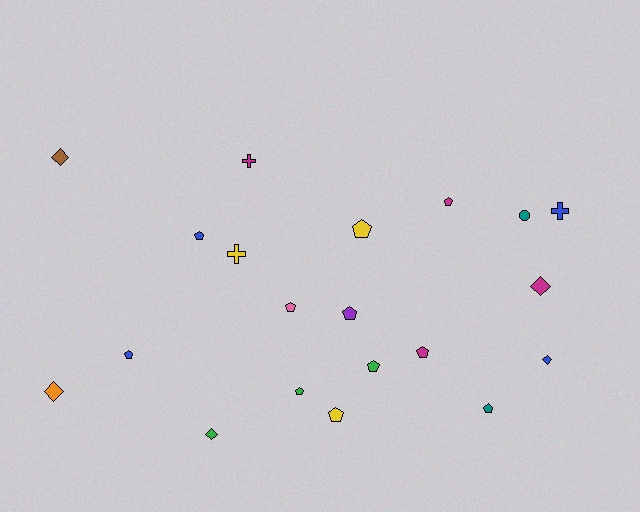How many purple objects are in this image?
There is 1 purple object.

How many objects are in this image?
There are 20 objects.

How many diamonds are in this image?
There are 5 diamonds.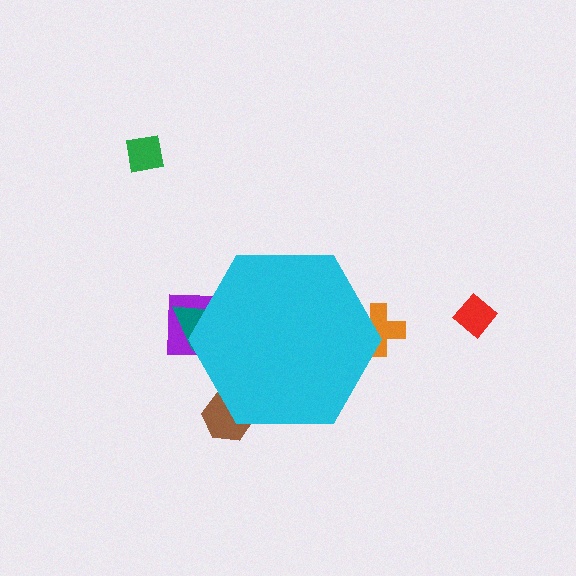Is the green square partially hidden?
No, the green square is fully visible.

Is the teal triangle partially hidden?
Yes, the teal triangle is partially hidden behind the cyan hexagon.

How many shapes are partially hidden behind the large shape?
4 shapes are partially hidden.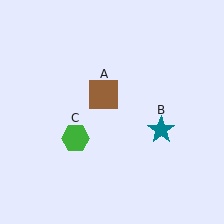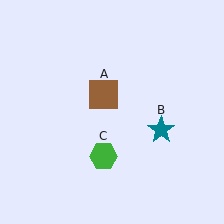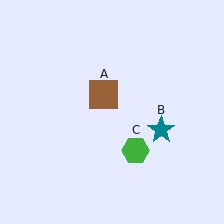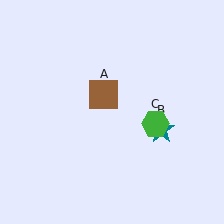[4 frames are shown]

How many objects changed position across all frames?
1 object changed position: green hexagon (object C).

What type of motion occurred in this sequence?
The green hexagon (object C) rotated counterclockwise around the center of the scene.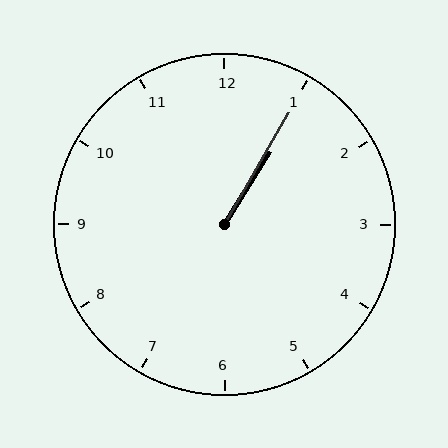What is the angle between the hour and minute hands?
Approximately 2 degrees.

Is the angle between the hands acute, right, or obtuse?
It is acute.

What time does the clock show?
1:05.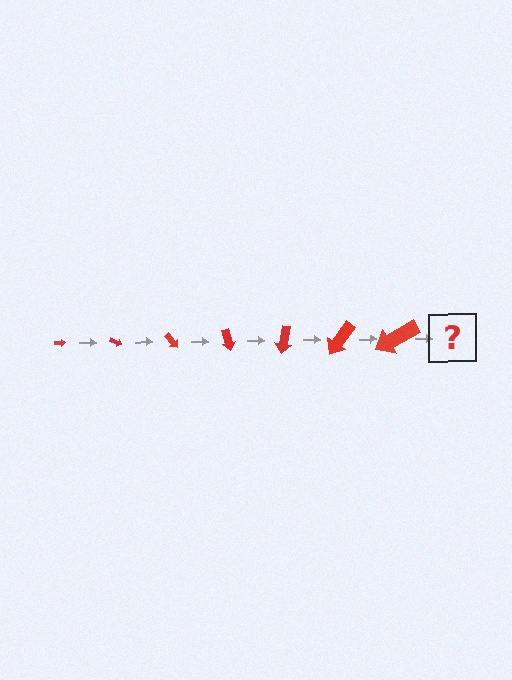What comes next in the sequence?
The next element should be an arrow, larger than the previous one and rotated 175 degrees from the start.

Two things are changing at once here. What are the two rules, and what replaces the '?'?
The two rules are that the arrow grows larger each step and it rotates 25 degrees each step. The '?' should be an arrow, larger than the previous one and rotated 175 degrees from the start.